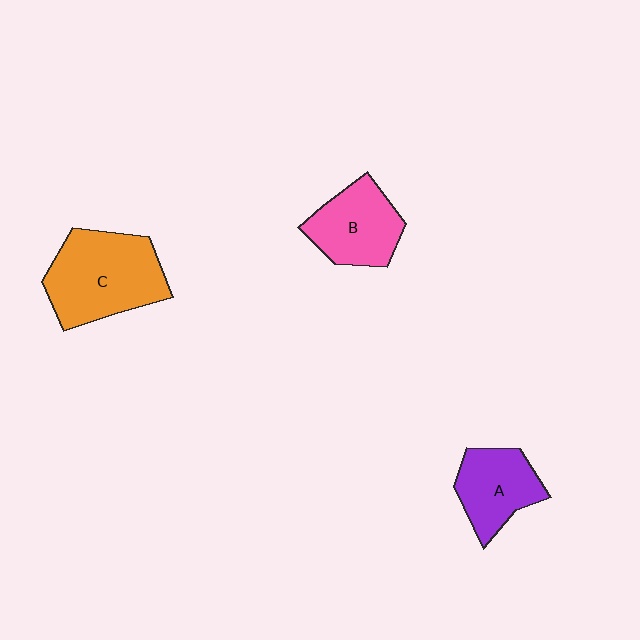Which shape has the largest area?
Shape C (orange).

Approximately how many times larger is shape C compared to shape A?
Approximately 1.6 times.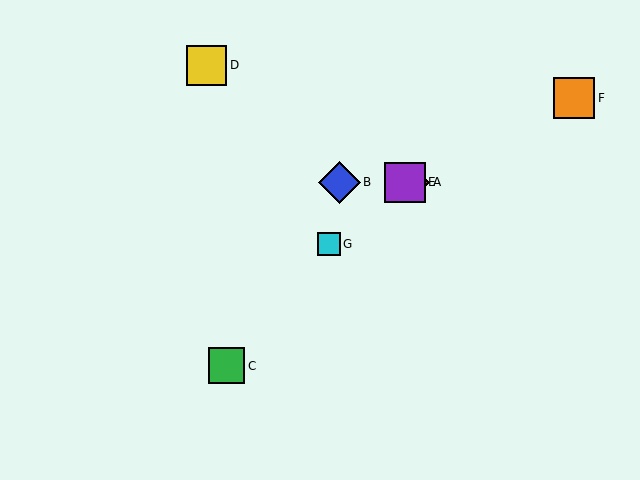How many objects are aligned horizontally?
3 objects (A, B, E) are aligned horizontally.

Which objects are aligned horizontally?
Objects A, B, E are aligned horizontally.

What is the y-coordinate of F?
Object F is at y≈98.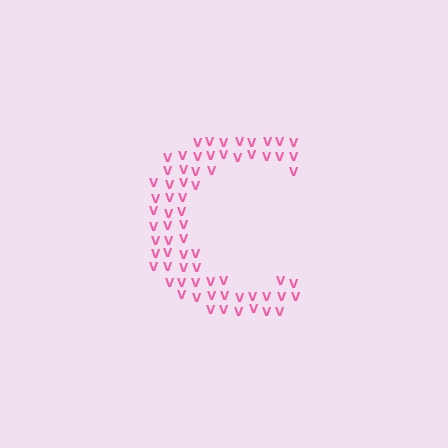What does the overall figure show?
The overall figure shows the letter C.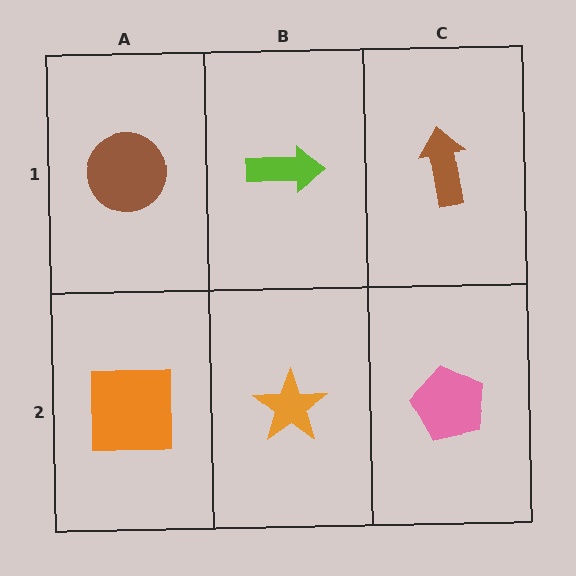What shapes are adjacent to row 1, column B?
An orange star (row 2, column B), a brown circle (row 1, column A), a brown arrow (row 1, column C).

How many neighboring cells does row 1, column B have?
3.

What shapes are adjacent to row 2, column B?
A lime arrow (row 1, column B), an orange square (row 2, column A), a pink pentagon (row 2, column C).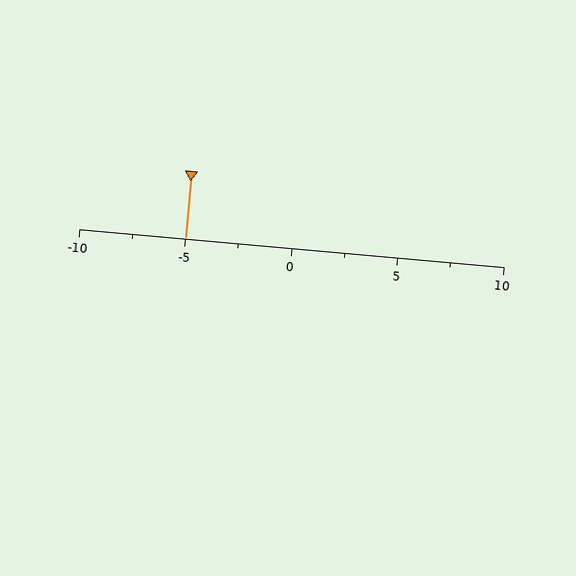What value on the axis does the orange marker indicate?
The marker indicates approximately -5.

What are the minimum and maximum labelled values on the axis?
The axis runs from -10 to 10.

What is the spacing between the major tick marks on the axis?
The major ticks are spaced 5 apart.